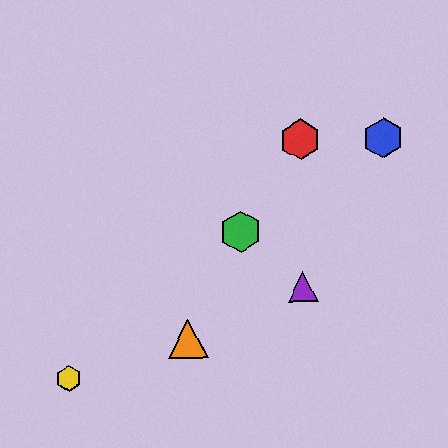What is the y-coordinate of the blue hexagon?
The blue hexagon is at y≈138.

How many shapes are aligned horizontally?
2 shapes (the red hexagon, the blue hexagon) are aligned horizontally.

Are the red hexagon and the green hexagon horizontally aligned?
No, the red hexagon is at y≈140 and the green hexagon is at y≈232.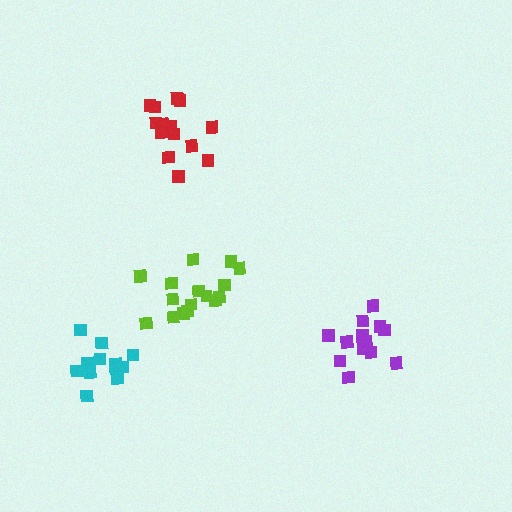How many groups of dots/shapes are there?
There are 4 groups.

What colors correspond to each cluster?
The clusters are colored: red, lime, cyan, purple.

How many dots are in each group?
Group 1: 15 dots, Group 2: 16 dots, Group 3: 12 dots, Group 4: 13 dots (56 total).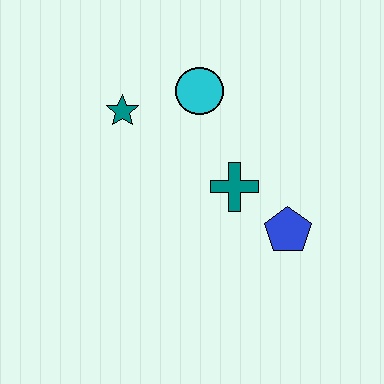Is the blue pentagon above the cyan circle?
No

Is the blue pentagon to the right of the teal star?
Yes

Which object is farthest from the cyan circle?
The blue pentagon is farthest from the cyan circle.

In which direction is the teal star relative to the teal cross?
The teal star is to the left of the teal cross.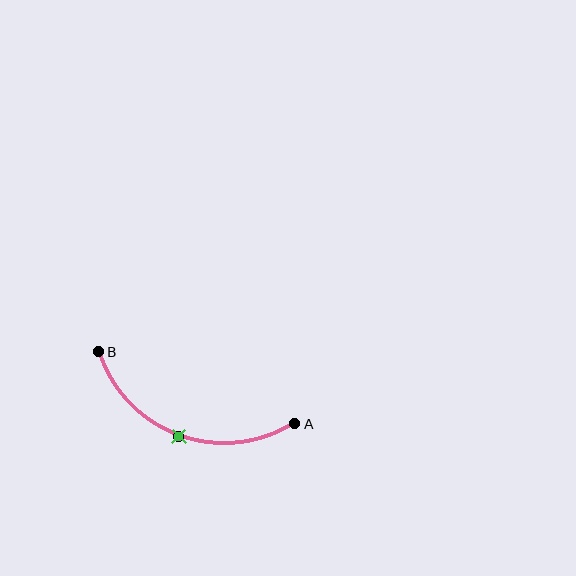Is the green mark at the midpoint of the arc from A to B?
Yes. The green mark lies on the arc at equal arc-length from both A and B — it is the arc midpoint.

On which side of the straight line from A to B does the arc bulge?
The arc bulges below the straight line connecting A and B.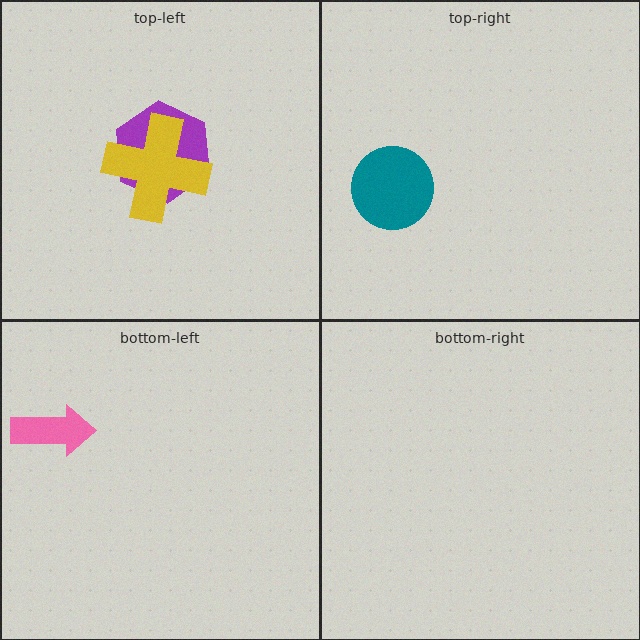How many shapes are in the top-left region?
2.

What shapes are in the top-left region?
The purple hexagon, the yellow cross.